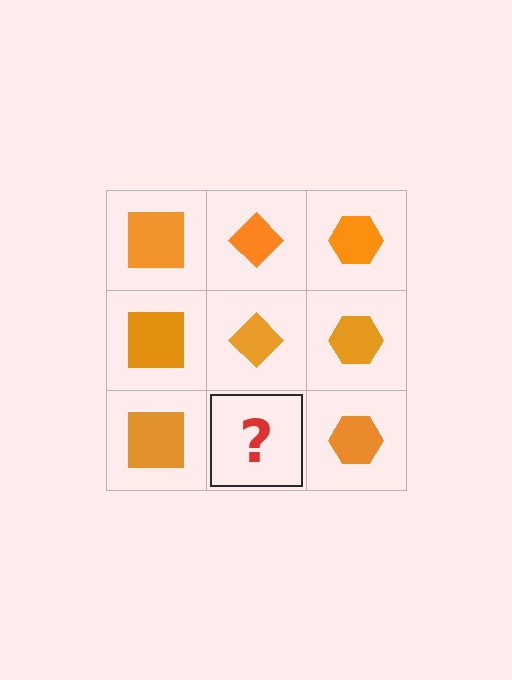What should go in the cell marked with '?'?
The missing cell should contain an orange diamond.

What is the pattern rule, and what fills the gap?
The rule is that each column has a consistent shape. The gap should be filled with an orange diamond.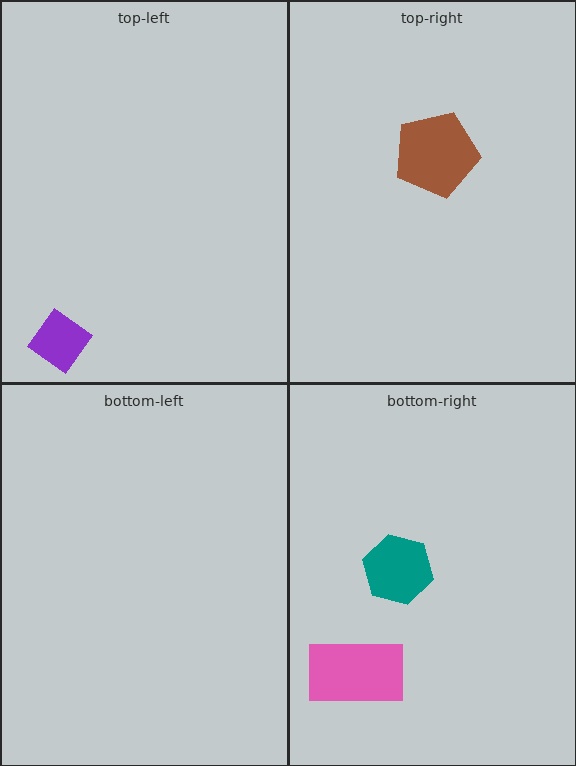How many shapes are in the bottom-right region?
2.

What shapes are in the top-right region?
The brown pentagon.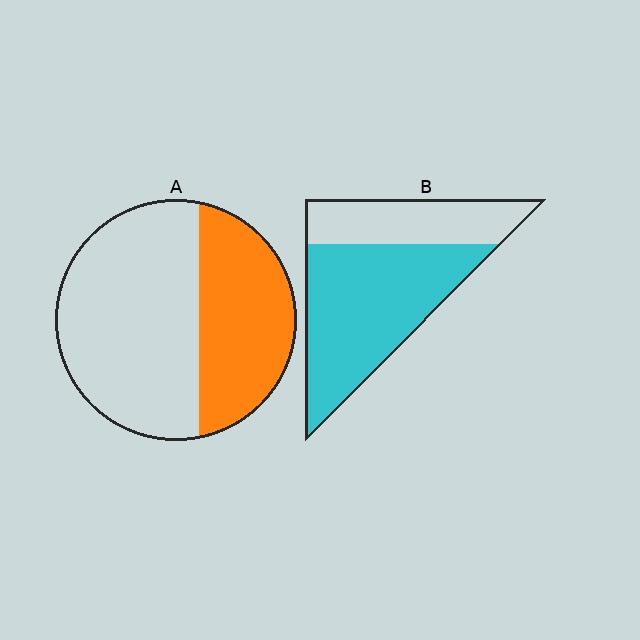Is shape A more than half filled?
No.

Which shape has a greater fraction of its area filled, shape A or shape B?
Shape B.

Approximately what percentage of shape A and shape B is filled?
A is approximately 40% and B is approximately 65%.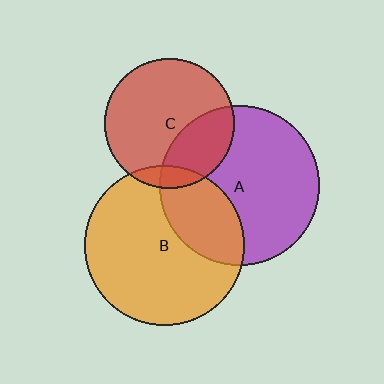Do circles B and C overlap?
Yes.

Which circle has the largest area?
Circle A (purple).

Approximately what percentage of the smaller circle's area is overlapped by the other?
Approximately 10%.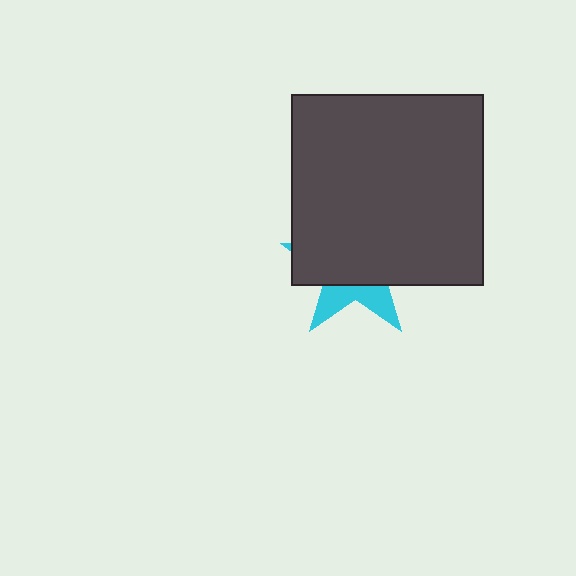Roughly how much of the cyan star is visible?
A small part of it is visible (roughly 30%).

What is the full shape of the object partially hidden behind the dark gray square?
The partially hidden object is a cyan star.